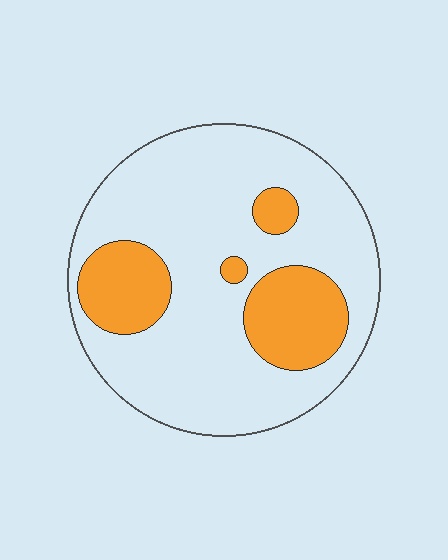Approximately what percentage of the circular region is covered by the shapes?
Approximately 25%.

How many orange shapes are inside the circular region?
4.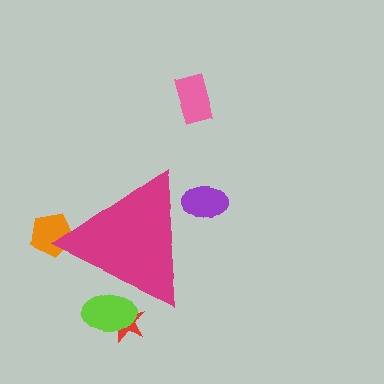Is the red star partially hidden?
Yes, the red star is partially hidden behind the magenta triangle.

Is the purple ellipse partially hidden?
Yes, the purple ellipse is partially hidden behind the magenta triangle.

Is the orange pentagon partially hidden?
Yes, the orange pentagon is partially hidden behind the magenta triangle.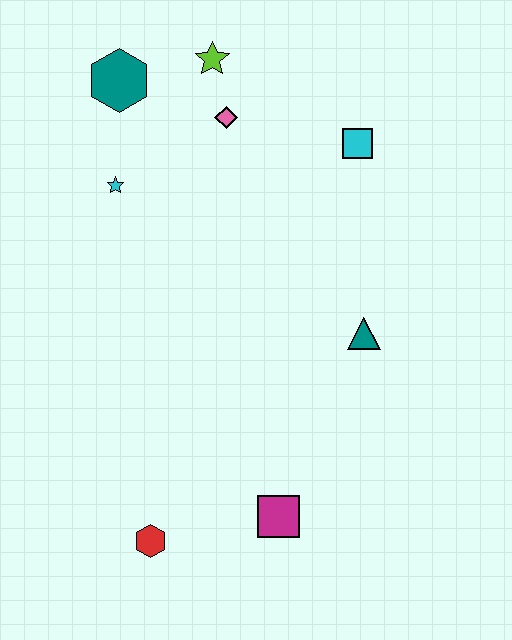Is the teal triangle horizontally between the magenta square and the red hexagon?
No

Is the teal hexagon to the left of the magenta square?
Yes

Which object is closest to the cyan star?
The teal hexagon is closest to the cyan star.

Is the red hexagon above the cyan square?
No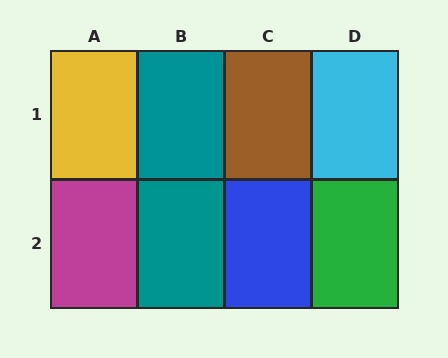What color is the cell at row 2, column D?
Green.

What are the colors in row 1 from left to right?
Yellow, teal, brown, cyan.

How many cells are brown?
1 cell is brown.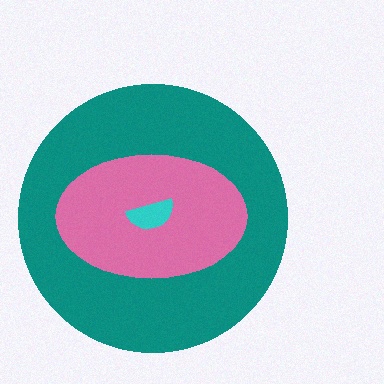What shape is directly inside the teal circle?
The pink ellipse.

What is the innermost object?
The cyan semicircle.